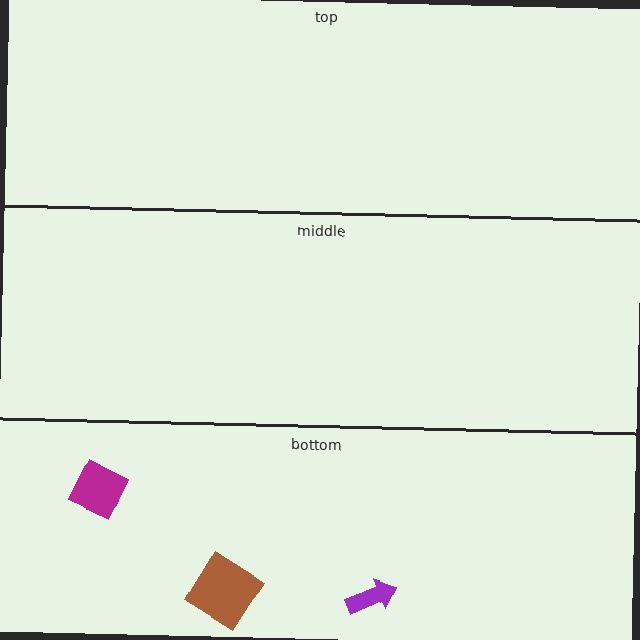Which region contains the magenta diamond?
The bottom region.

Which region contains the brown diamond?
The bottom region.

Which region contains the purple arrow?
The bottom region.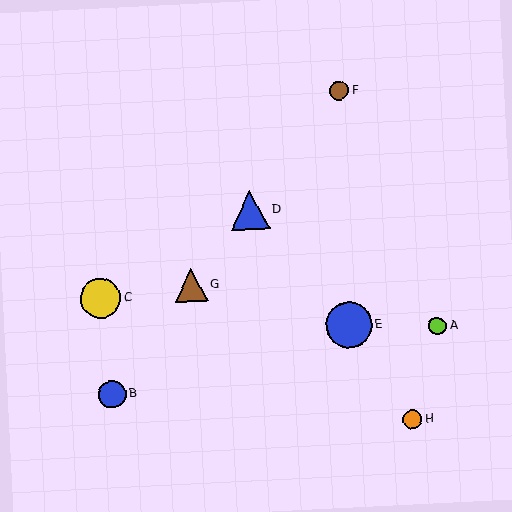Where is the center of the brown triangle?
The center of the brown triangle is at (191, 285).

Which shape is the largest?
The blue circle (labeled E) is the largest.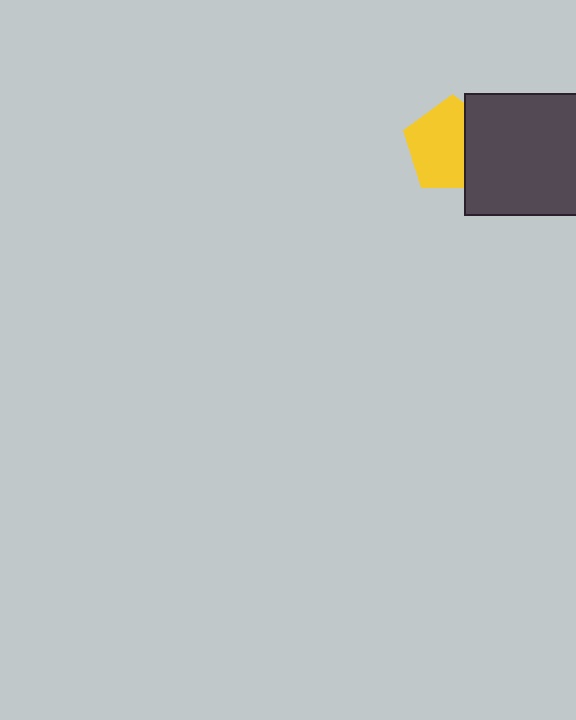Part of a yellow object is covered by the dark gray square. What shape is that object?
It is a pentagon.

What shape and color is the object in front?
The object in front is a dark gray square.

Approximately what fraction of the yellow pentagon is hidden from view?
Roughly 34% of the yellow pentagon is hidden behind the dark gray square.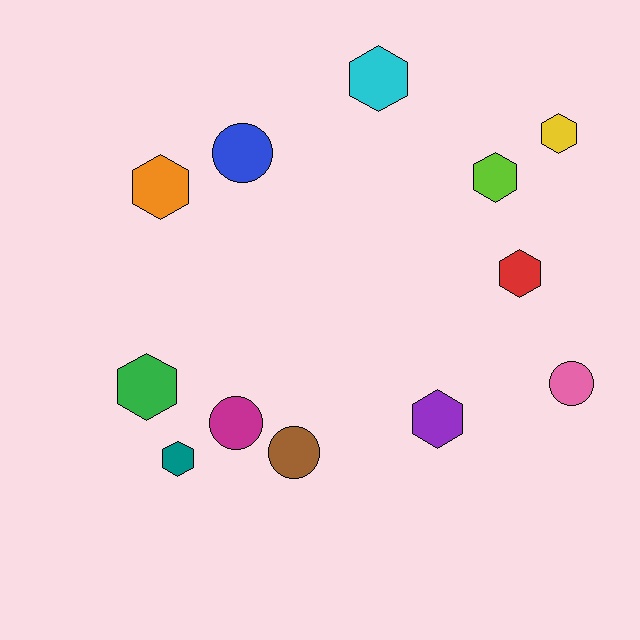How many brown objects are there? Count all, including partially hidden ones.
There is 1 brown object.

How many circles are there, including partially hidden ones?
There are 4 circles.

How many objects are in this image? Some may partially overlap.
There are 12 objects.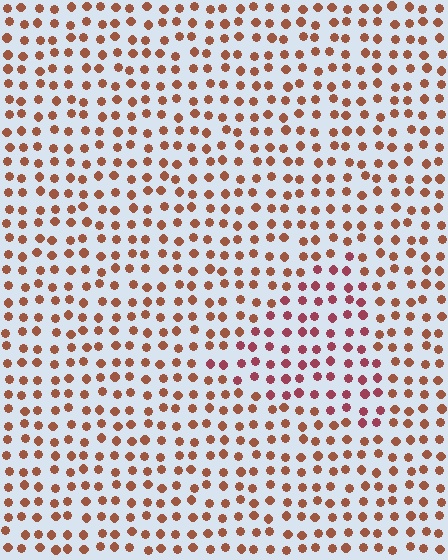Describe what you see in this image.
The image is filled with small brown elements in a uniform arrangement. A triangle-shaped region is visible where the elements are tinted to a slightly different hue, forming a subtle color boundary.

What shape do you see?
I see a triangle.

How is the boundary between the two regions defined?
The boundary is defined purely by a slight shift in hue (about 30 degrees). Spacing, size, and orientation are identical on both sides.